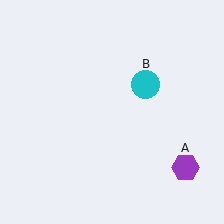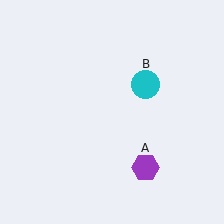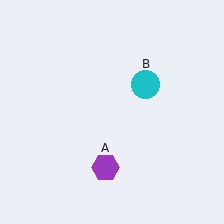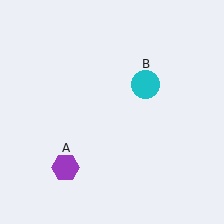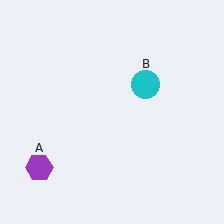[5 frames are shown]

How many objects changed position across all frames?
1 object changed position: purple hexagon (object A).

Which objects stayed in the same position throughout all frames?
Cyan circle (object B) remained stationary.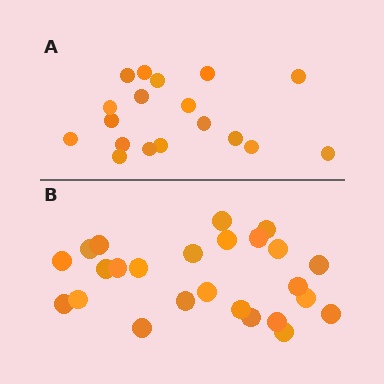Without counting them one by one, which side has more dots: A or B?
Region B (the bottom region) has more dots.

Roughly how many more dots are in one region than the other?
Region B has roughly 8 or so more dots than region A.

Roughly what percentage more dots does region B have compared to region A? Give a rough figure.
About 40% more.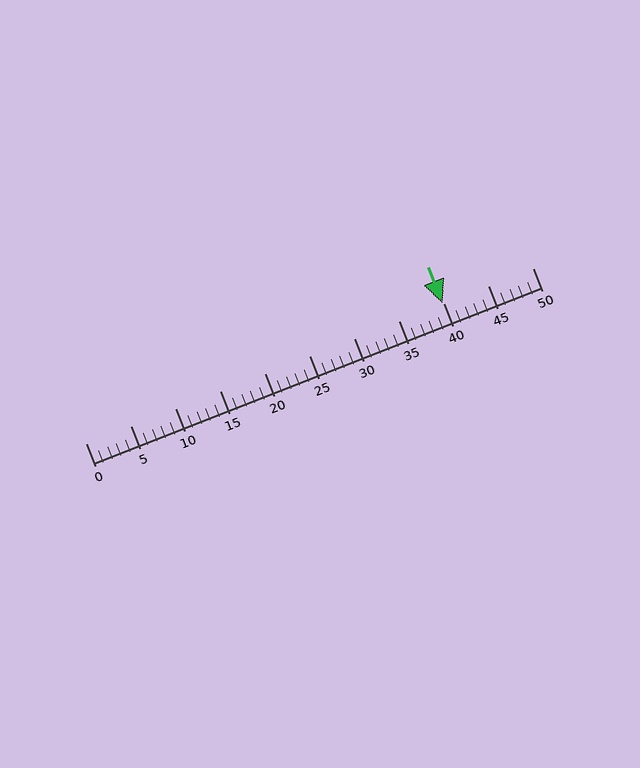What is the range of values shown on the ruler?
The ruler shows values from 0 to 50.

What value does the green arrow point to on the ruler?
The green arrow points to approximately 40.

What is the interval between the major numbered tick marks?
The major tick marks are spaced 5 units apart.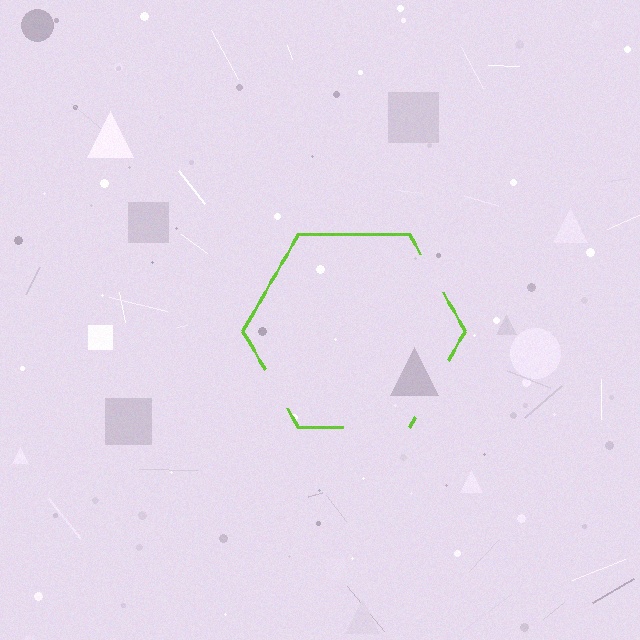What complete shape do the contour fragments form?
The contour fragments form a hexagon.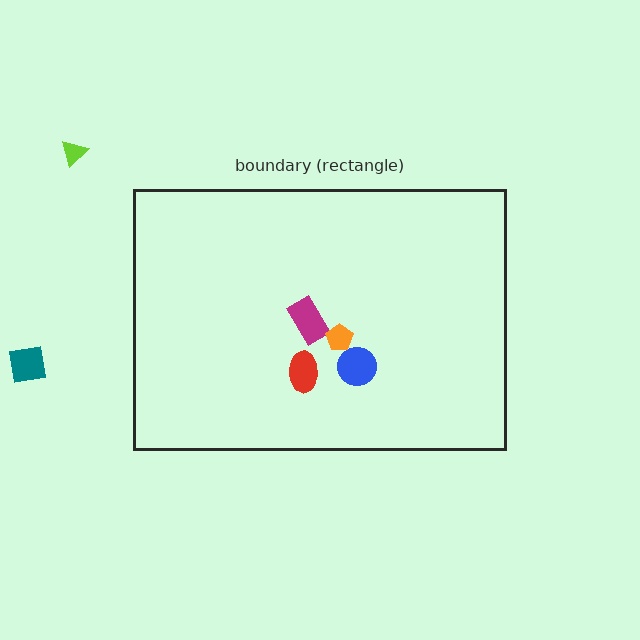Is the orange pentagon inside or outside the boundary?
Inside.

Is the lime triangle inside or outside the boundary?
Outside.